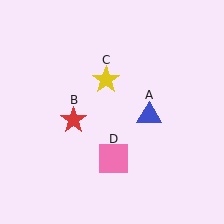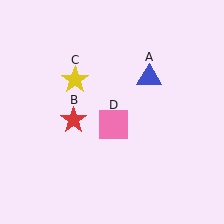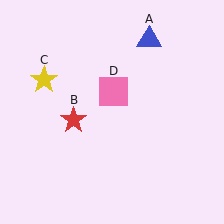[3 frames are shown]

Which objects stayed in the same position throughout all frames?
Red star (object B) remained stationary.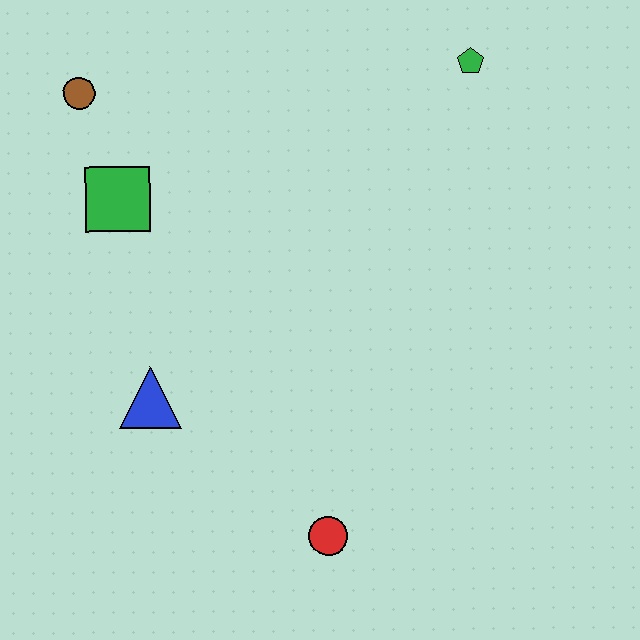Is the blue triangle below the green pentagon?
Yes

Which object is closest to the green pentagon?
The green square is closest to the green pentagon.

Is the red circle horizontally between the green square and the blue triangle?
No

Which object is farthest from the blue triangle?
The green pentagon is farthest from the blue triangle.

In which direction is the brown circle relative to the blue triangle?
The brown circle is above the blue triangle.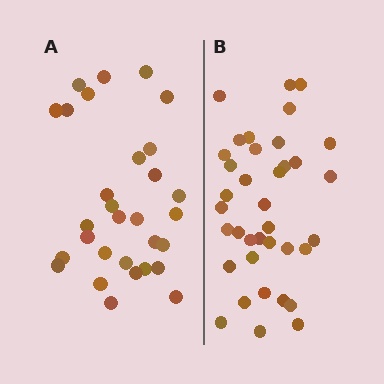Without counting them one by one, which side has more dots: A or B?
Region B (the right region) has more dots.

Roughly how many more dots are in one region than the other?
Region B has roughly 8 or so more dots than region A.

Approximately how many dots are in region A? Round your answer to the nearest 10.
About 30 dots.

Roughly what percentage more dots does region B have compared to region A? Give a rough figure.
About 25% more.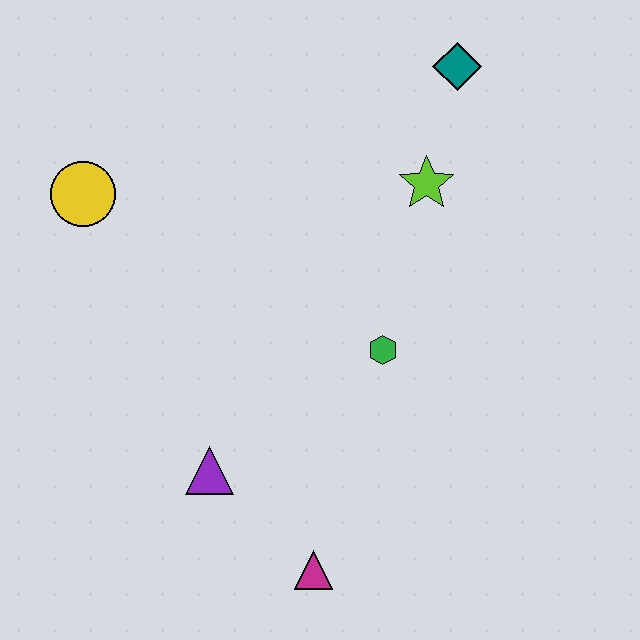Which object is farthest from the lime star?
The magenta triangle is farthest from the lime star.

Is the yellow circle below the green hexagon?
No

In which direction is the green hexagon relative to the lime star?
The green hexagon is below the lime star.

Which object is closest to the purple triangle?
The magenta triangle is closest to the purple triangle.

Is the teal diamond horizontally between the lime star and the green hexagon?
No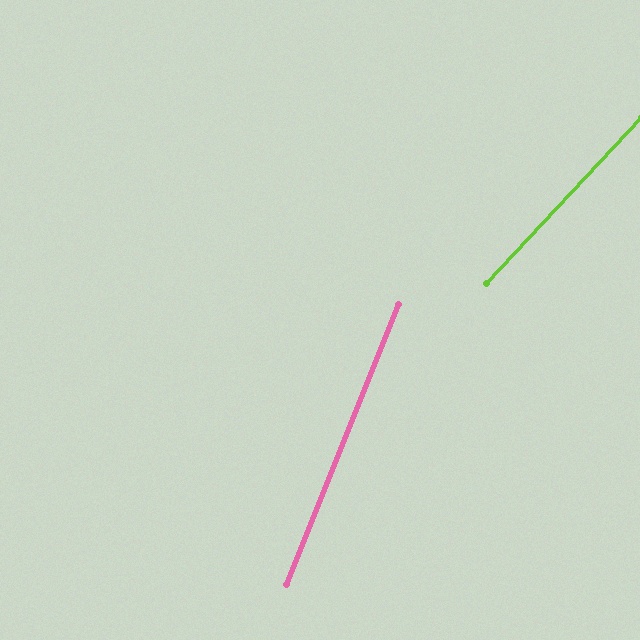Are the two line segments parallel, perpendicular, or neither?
Neither parallel nor perpendicular — they differ by about 21°.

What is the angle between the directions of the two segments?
Approximately 21 degrees.